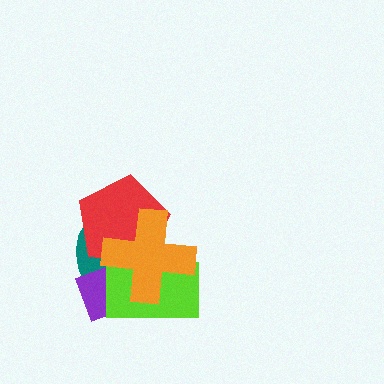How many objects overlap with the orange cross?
4 objects overlap with the orange cross.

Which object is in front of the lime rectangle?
The orange cross is in front of the lime rectangle.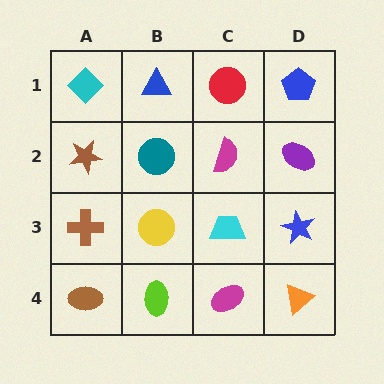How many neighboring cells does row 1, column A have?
2.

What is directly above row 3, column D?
A purple ellipse.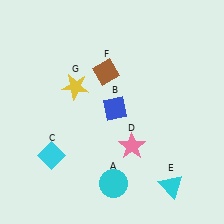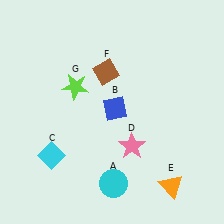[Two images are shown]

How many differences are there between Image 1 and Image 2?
There are 2 differences between the two images.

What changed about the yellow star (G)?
In Image 1, G is yellow. In Image 2, it changed to lime.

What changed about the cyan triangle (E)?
In Image 1, E is cyan. In Image 2, it changed to orange.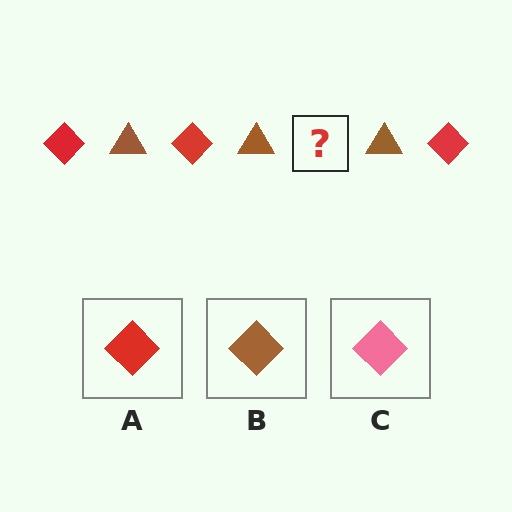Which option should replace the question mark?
Option A.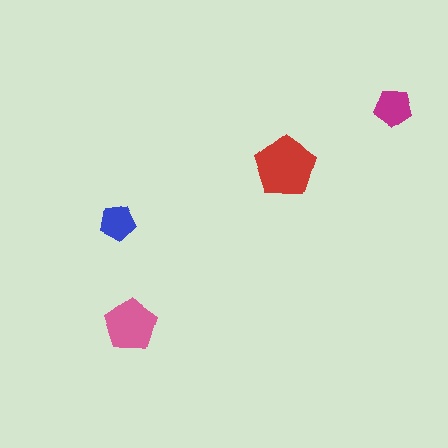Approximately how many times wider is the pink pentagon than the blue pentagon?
About 1.5 times wider.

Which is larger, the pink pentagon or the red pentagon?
The red one.